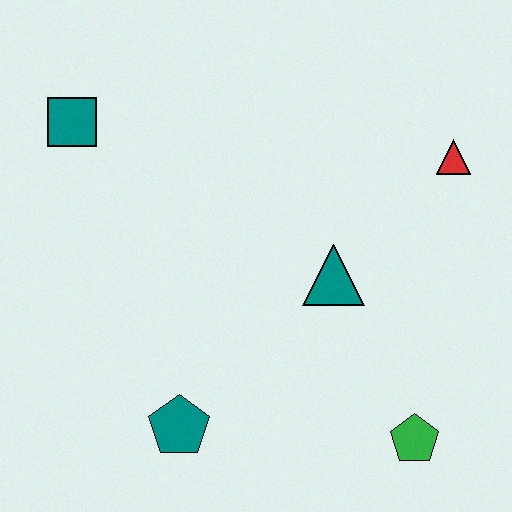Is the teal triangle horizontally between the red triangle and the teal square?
Yes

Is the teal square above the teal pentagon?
Yes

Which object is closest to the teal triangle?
The red triangle is closest to the teal triangle.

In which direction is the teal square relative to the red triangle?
The teal square is to the left of the red triangle.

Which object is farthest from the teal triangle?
The teal square is farthest from the teal triangle.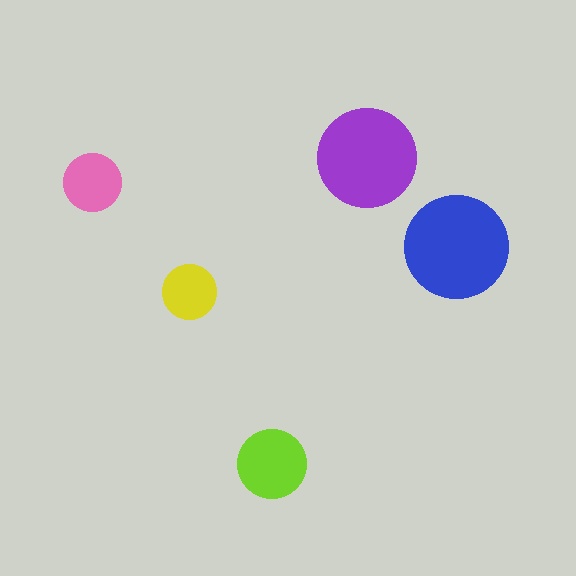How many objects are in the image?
There are 5 objects in the image.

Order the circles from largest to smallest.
the blue one, the purple one, the lime one, the pink one, the yellow one.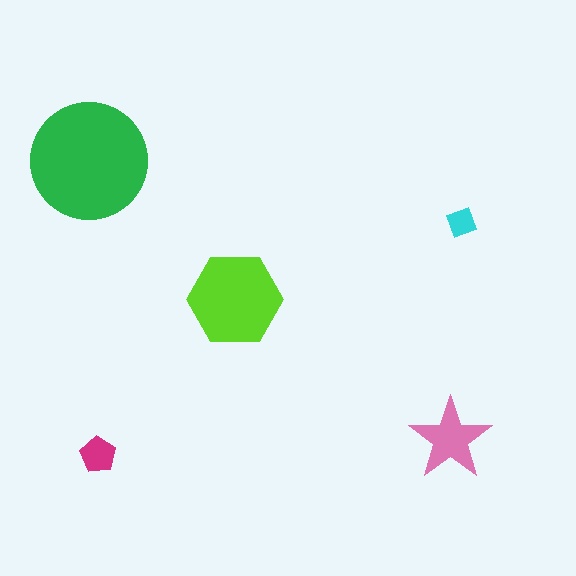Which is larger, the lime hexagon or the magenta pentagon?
The lime hexagon.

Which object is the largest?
The green circle.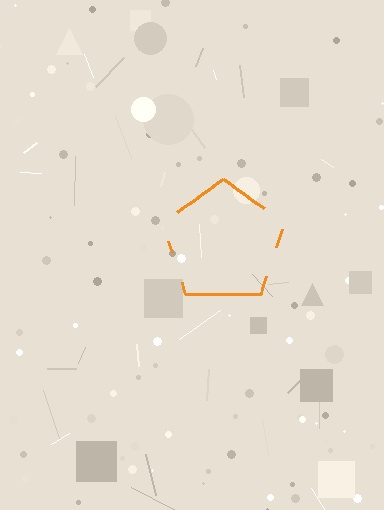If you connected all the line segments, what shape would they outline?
They would outline a pentagon.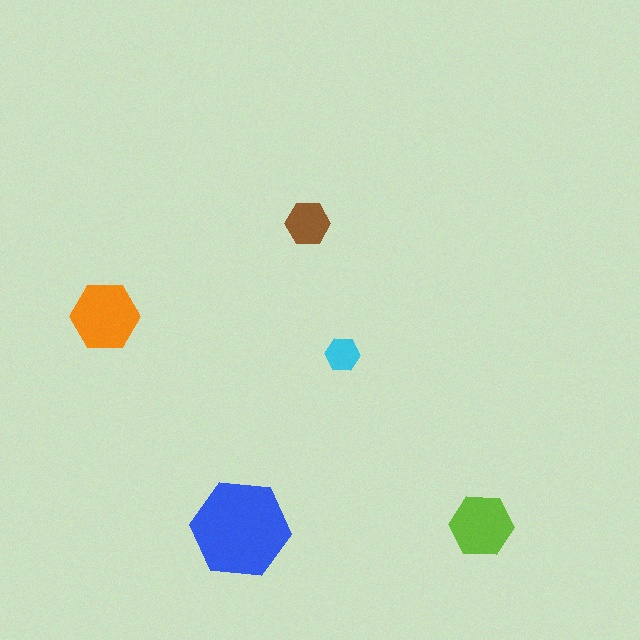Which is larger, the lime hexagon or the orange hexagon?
The orange one.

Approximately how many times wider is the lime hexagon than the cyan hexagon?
About 2 times wider.